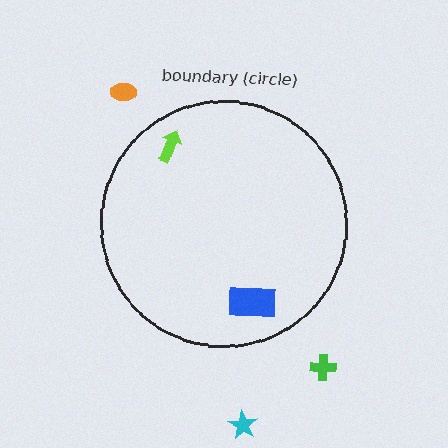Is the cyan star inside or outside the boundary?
Outside.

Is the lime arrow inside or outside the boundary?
Inside.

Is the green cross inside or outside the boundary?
Outside.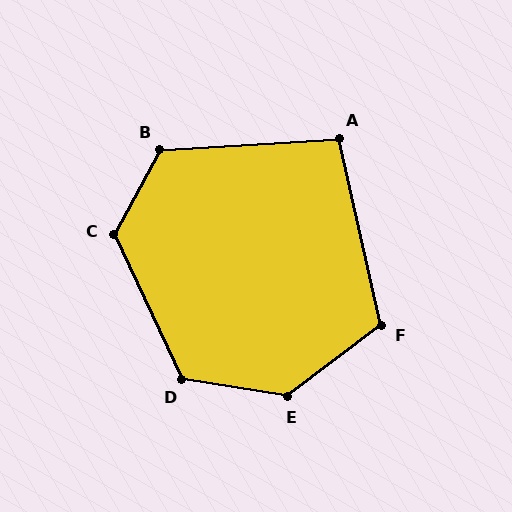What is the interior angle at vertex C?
Approximately 127 degrees (obtuse).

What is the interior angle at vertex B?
Approximately 122 degrees (obtuse).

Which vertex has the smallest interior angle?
A, at approximately 99 degrees.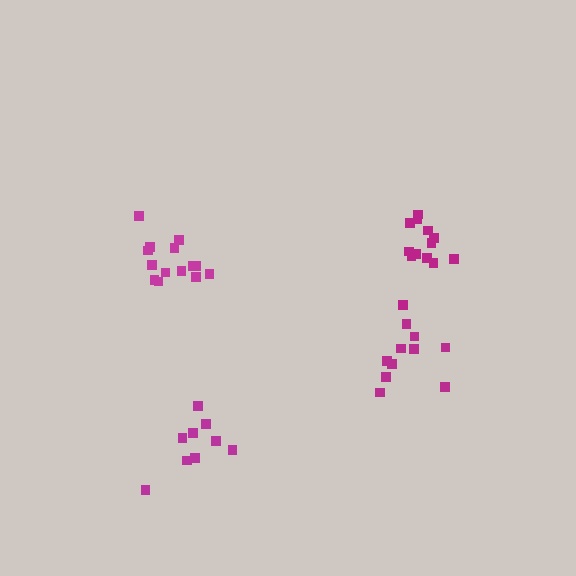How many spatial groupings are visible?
There are 4 spatial groupings.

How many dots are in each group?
Group 1: 14 dots, Group 2: 14 dots, Group 3: 10 dots, Group 4: 9 dots (47 total).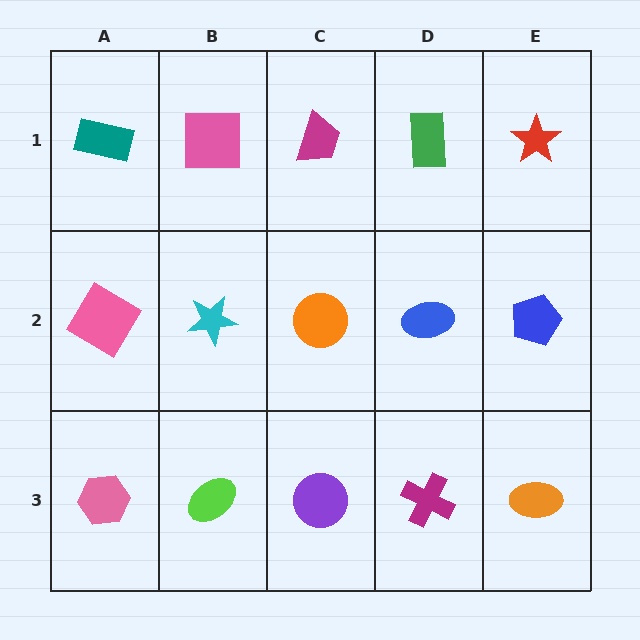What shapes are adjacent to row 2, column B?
A pink square (row 1, column B), a lime ellipse (row 3, column B), a pink diamond (row 2, column A), an orange circle (row 2, column C).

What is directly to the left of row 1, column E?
A green rectangle.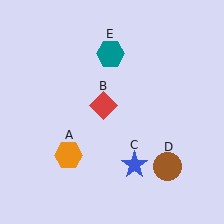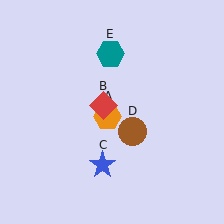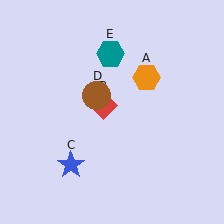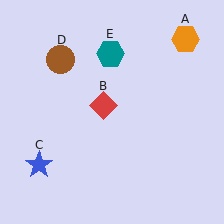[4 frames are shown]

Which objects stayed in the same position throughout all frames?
Red diamond (object B) and teal hexagon (object E) remained stationary.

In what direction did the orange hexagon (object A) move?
The orange hexagon (object A) moved up and to the right.